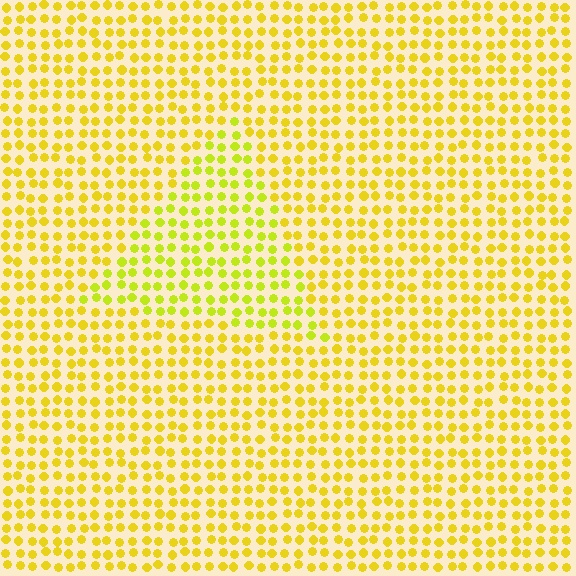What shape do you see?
I see a triangle.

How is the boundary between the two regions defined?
The boundary is defined purely by a slight shift in hue (about 20 degrees). Spacing, size, and orientation are identical on both sides.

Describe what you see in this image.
The image is filled with small yellow elements in a uniform arrangement. A triangle-shaped region is visible where the elements are tinted to a slightly different hue, forming a subtle color boundary.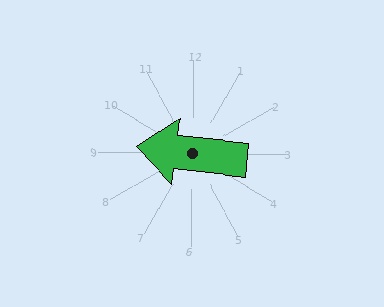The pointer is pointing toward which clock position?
Roughly 9 o'clock.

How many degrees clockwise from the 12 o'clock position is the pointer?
Approximately 276 degrees.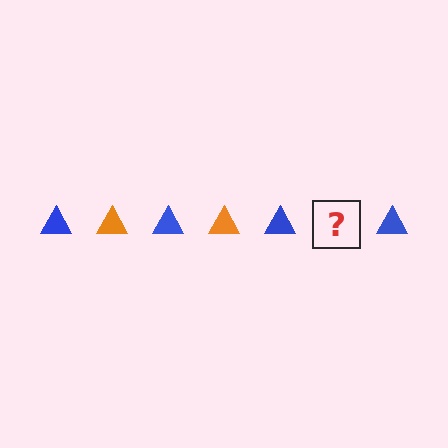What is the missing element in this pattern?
The missing element is an orange triangle.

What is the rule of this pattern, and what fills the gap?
The rule is that the pattern cycles through blue, orange triangles. The gap should be filled with an orange triangle.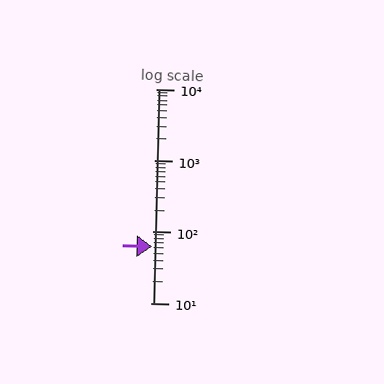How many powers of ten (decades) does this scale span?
The scale spans 3 decades, from 10 to 10000.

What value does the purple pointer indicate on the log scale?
The pointer indicates approximately 62.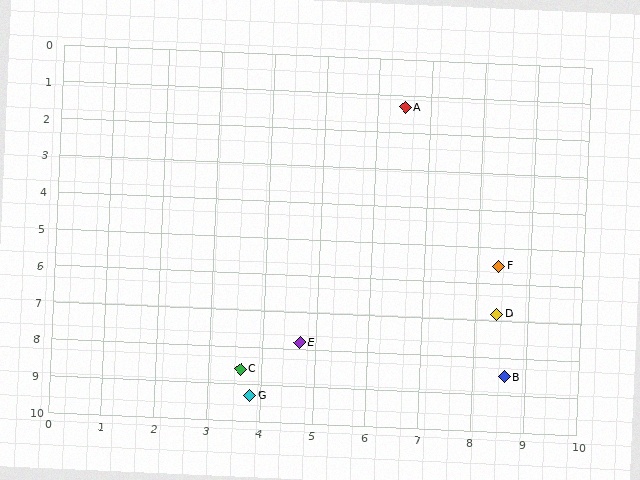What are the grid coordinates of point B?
Point B is at approximately (8.6, 8.5).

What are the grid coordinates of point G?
Point G is at approximately (3.8, 9.3).